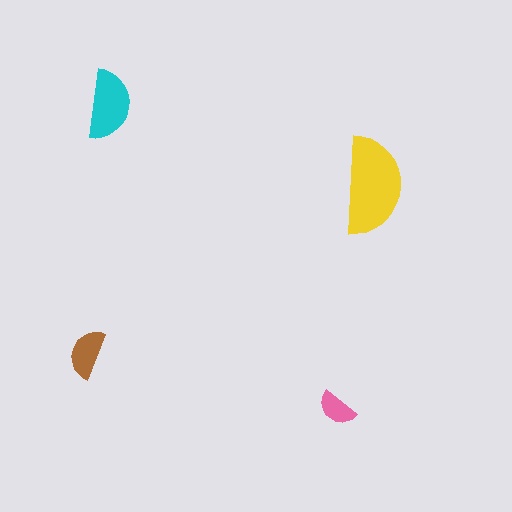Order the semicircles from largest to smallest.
the yellow one, the cyan one, the brown one, the pink one.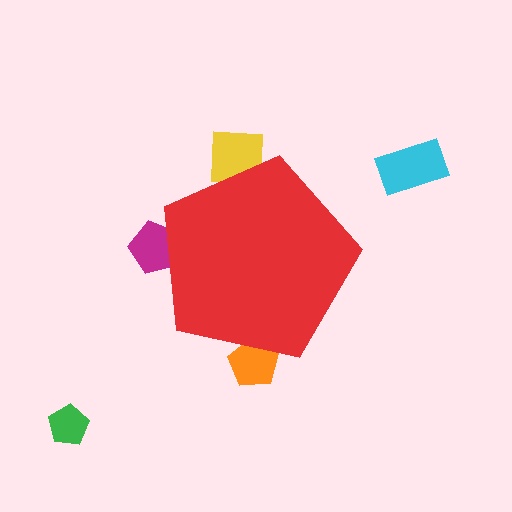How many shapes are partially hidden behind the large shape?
3 shapes are partially hidden.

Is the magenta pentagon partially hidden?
Yes, the magenta pentagon is partially hidden behind the red pentagon.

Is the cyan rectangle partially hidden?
No, the cyan rectangle is fully visible.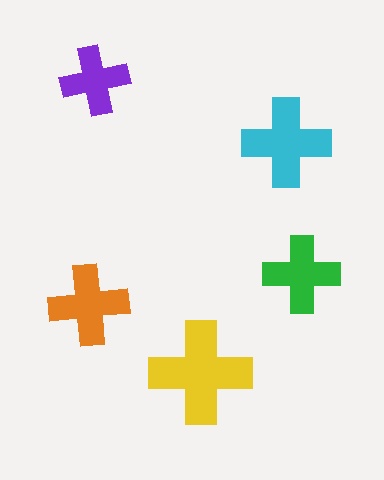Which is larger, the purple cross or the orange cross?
The orange one.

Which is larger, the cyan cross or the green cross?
The cyan one.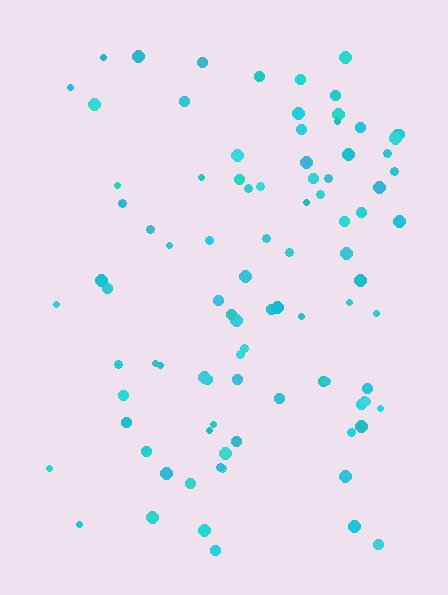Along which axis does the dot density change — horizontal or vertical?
Horizontal.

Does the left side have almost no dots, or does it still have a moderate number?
Still a moderate number, just noticeably fewer than the right.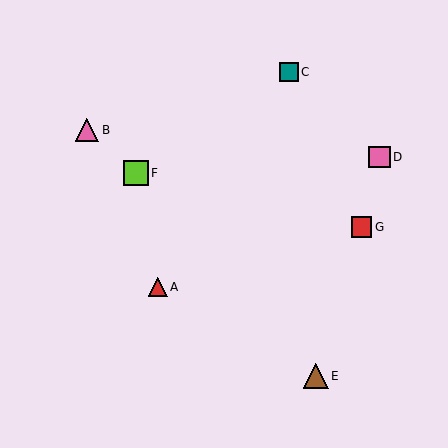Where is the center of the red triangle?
The center of the red triangle is at (158, 287).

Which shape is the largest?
The brown triangle (labeled E) is the largest.